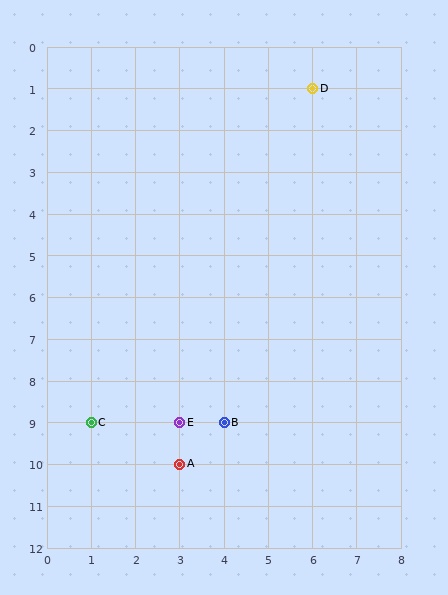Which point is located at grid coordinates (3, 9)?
Point E is at (3, 9).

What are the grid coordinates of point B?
Point B is at grid coordinates (4, 9).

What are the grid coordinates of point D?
Point D is at grid coordinates (6, 1).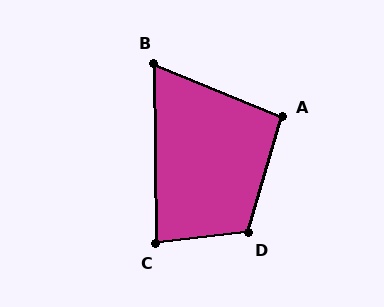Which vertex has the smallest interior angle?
B, at approximately 67 degrees.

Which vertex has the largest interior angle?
D, at approximately 113 degrees.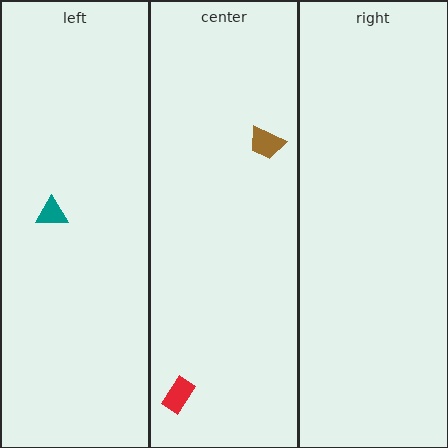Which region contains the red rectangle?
The center region.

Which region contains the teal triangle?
The left region.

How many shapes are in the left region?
1.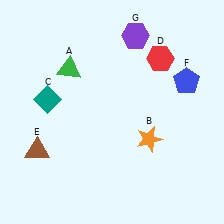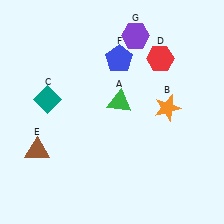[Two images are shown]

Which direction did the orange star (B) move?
The orange star (B) moved up.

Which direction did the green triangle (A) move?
The green triangle (A) moved right.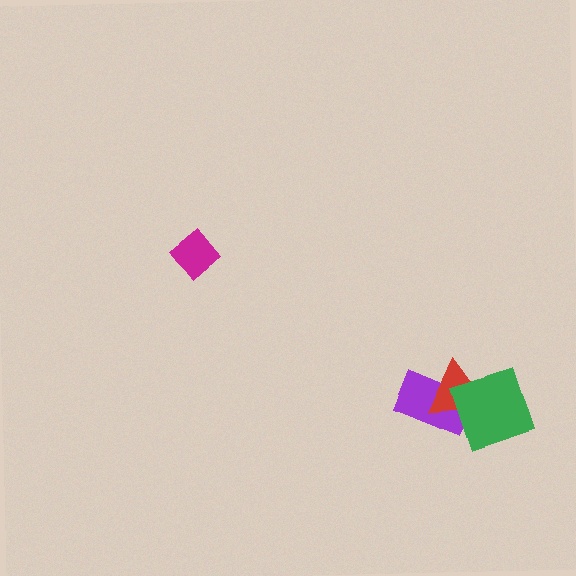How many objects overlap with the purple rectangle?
2 objects overlap with the purple rectangle.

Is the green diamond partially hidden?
No, no other shape covers it.